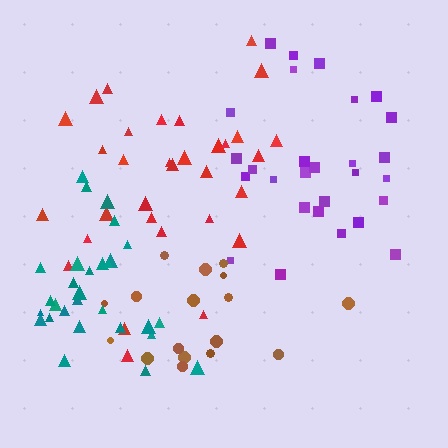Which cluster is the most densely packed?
Teal.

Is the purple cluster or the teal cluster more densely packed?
Teal.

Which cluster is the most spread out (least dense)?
Purple.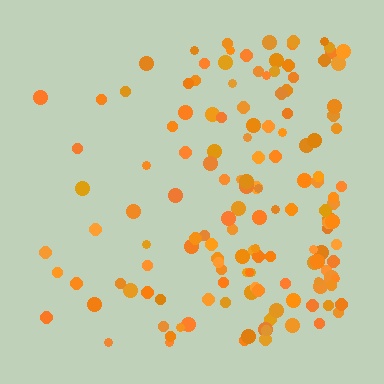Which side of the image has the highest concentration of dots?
The right.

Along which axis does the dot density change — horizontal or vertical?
Horizontal.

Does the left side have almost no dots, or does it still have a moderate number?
Still a moderate number, just noticeably fewer than the right.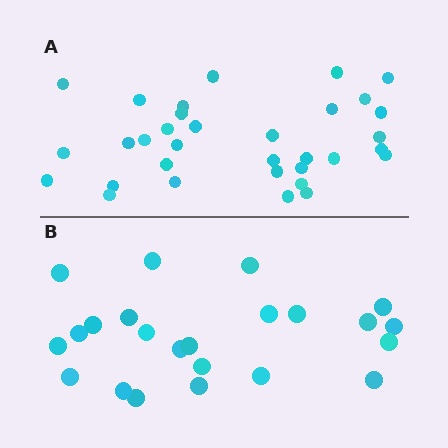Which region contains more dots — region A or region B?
Region A (the top region) has more dots.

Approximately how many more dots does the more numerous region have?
Region A has roughly 10 or so more dots than region B.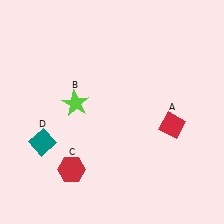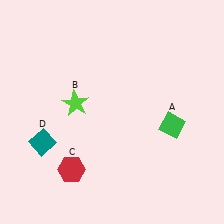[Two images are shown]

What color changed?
The diamond (A) changed from red in Image 1 to green in Image 2.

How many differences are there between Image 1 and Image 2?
There is 1 difference between the two images.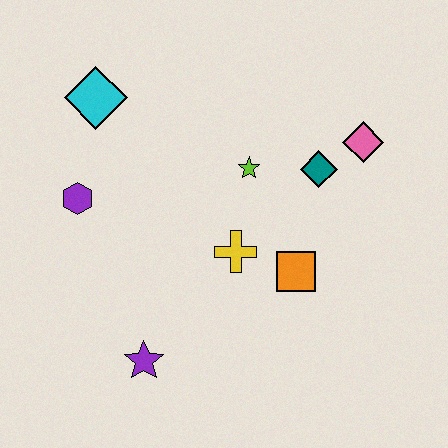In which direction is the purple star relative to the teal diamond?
The purple star is below the teal diamond.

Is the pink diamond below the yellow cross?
No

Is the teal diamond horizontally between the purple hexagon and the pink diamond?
Yes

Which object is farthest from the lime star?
The purple star is farthest from the lime star.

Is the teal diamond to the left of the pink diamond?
Yes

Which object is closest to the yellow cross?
The orange square is closest to the yellow cross.